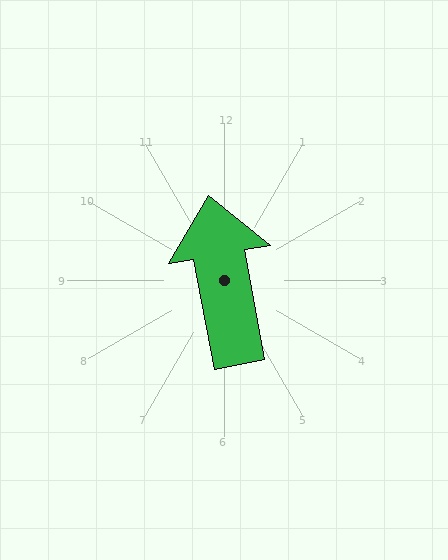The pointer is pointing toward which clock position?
Roughly 12 o'clock.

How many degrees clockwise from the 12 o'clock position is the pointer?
Approximately 350 degrees.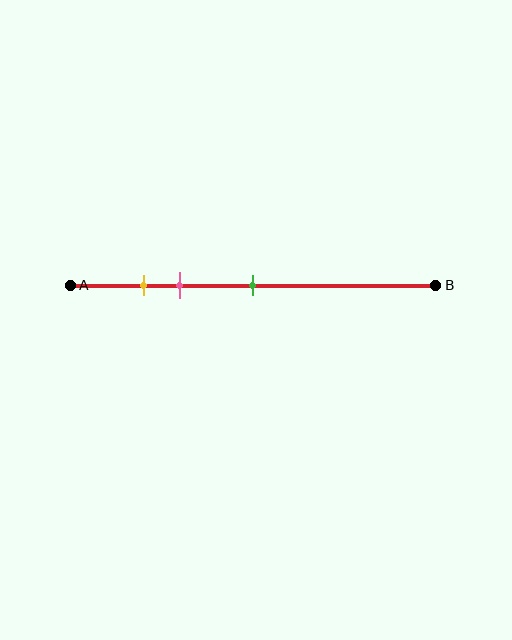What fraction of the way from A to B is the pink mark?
The pink mark is approximately 30% (0.3) of the way from A to B.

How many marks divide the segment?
There are 3 marks dividing the segment.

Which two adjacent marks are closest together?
The yellow and pink marks are the closest adjacent pair.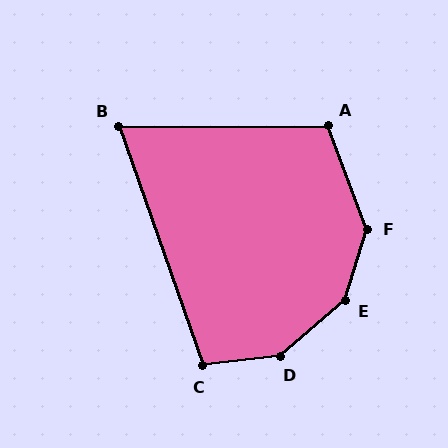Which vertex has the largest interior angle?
E, at approximately 148 degrees.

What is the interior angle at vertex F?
Approximately 142 degrees (obtuse).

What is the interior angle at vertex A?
Approximately 110 degrees (obtuse).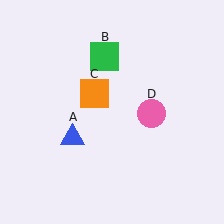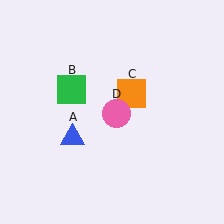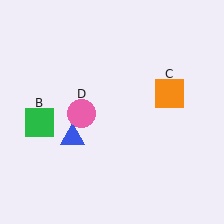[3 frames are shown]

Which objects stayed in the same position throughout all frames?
Blue triangle (object A) remained stationary.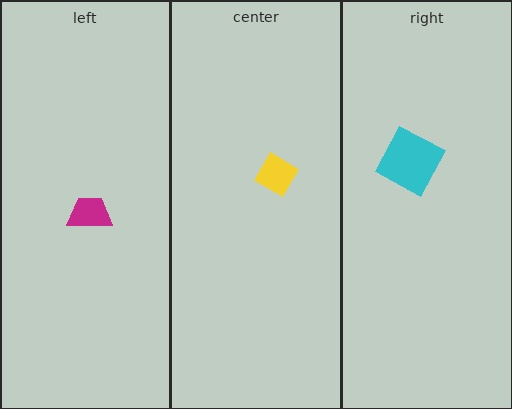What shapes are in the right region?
The cyan square.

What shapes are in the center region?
The yellow diamond.